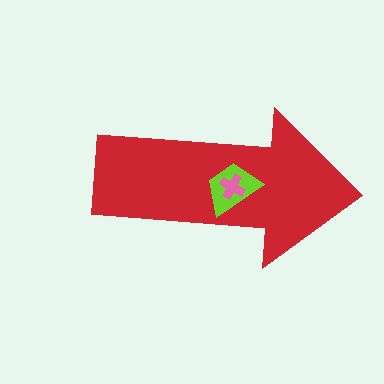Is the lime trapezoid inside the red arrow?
Yes.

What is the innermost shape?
The pink cross.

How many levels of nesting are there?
3.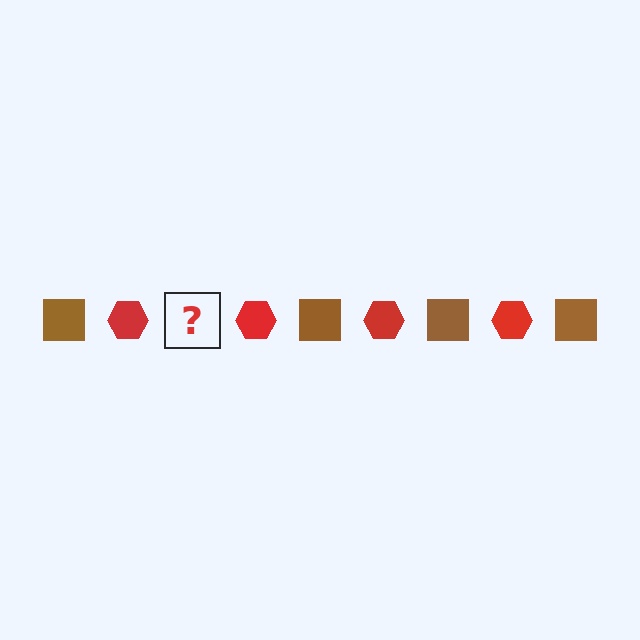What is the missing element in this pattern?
The missing element is a brown square.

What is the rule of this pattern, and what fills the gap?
The rule is that the pattern alternates between brown square and red hexagon. The gap should be filled with a brown square.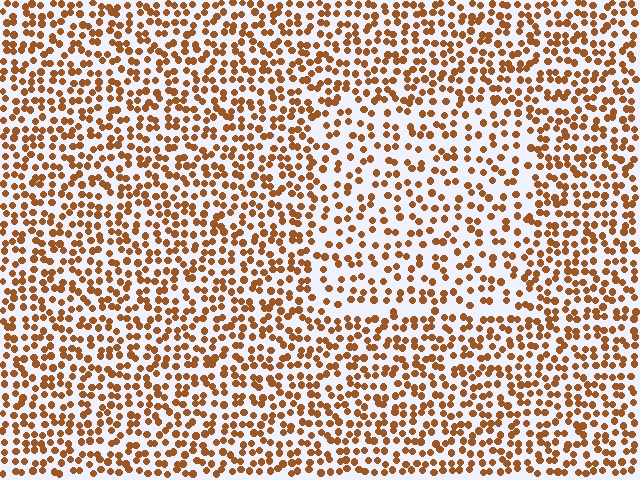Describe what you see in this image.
The image contains small brown elements arranged at two different densities. A rectangle-shaped region is visible where the elements are less densely packed than the surrounding area.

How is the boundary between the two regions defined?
The boundary is defined by a change in element density (approximately 1.6x ratio). All elements are the same color, size, and shape.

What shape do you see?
I see a rectangle.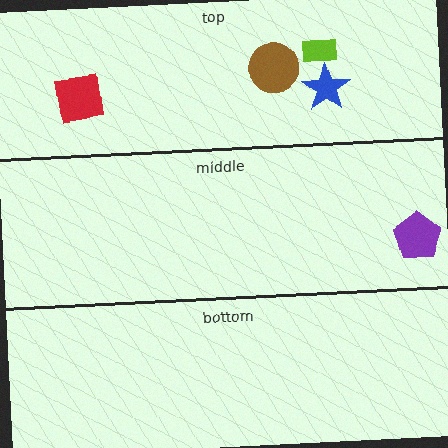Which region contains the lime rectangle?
The top region.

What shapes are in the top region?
The red square, the lime rectangle, the blue star, the brown circle.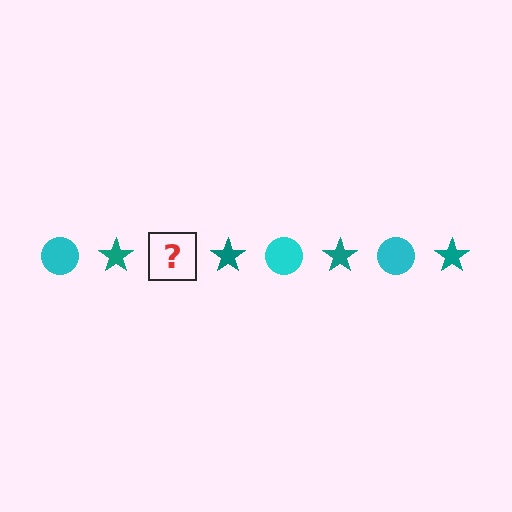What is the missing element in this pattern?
The missing element is a cyan circle.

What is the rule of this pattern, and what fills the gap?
The rule is that the pattern alternates between cyan circle and teal star. The gap should be filled with a cyan circle.